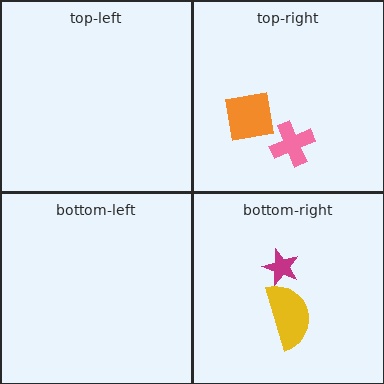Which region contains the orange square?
The top-right region.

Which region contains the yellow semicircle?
The bottom-right region.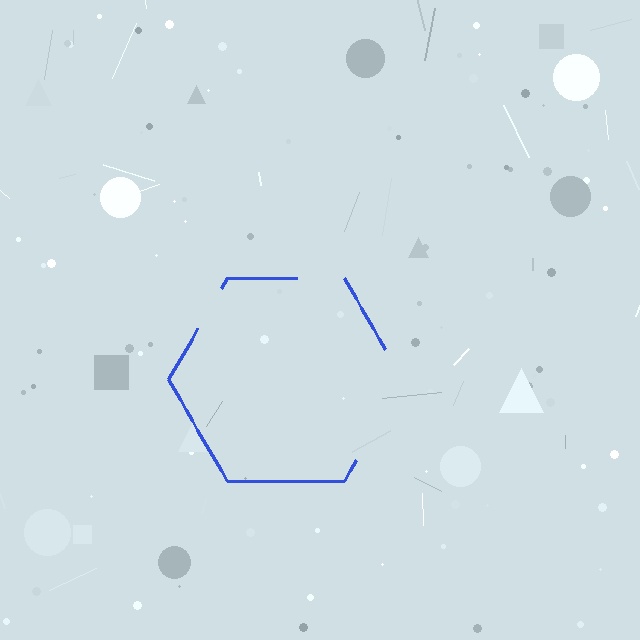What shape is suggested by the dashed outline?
The dashed outline suggests a hexagon.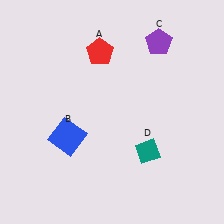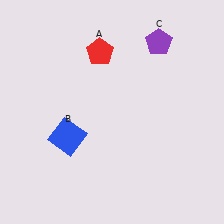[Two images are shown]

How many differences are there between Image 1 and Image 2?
There is 1 difference between the two images.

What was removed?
The teal diamond (D) was removed in Image 2.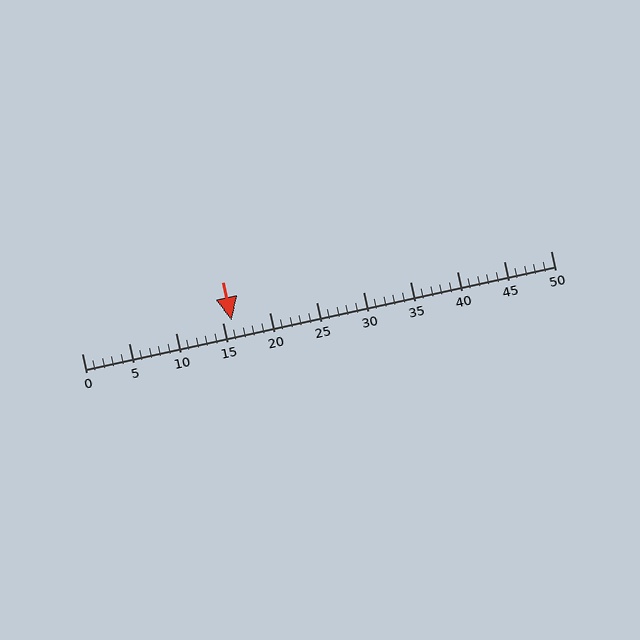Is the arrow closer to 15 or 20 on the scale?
The arrow is closer to 15.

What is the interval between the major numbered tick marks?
The major tick marks are spaced 5 units apart.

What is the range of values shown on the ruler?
The ruler shows values from 0 to 50.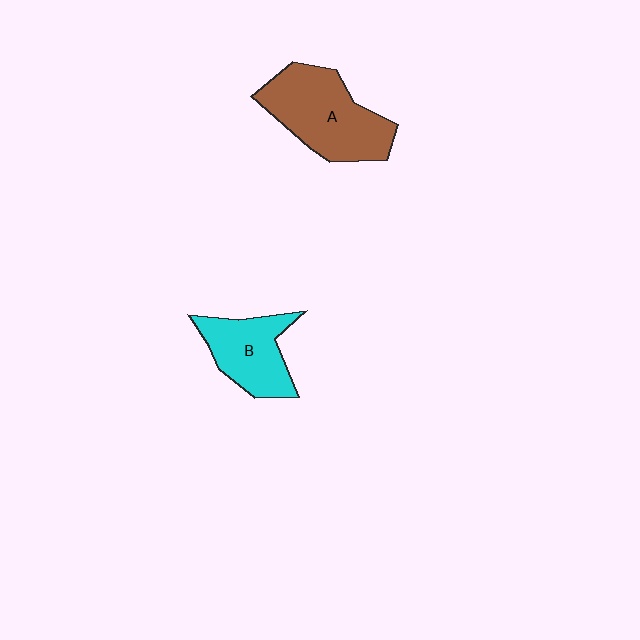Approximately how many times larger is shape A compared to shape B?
Approximately 1.4 times.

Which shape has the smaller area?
Shape B (cyan).